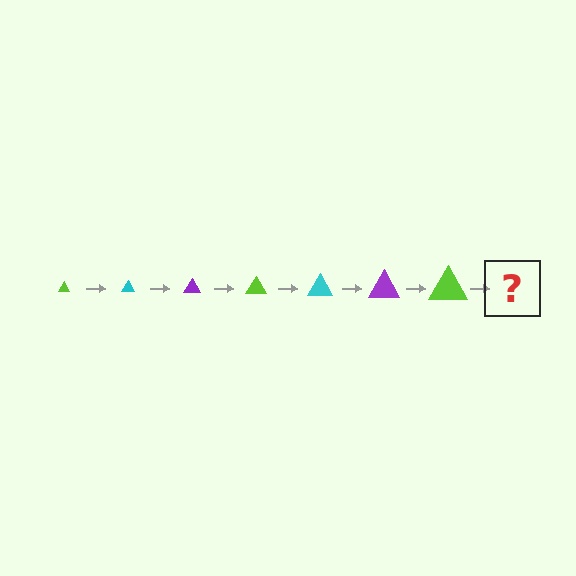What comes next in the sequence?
The next element should be a cyan triangle, larger than the previous one.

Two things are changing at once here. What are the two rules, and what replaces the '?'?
The two rules are that the triangle grows larger each step and the color cycles through lime, cyan, and purple. The '?' should be a cyan triangle, larger than the previous one.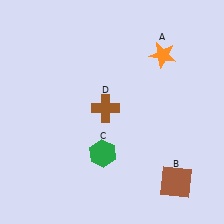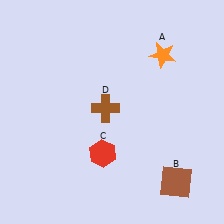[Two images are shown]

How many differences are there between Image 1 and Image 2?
There is 1 difference between the two images.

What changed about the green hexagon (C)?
In Image 1, C is green. In Image 2, it changed to red.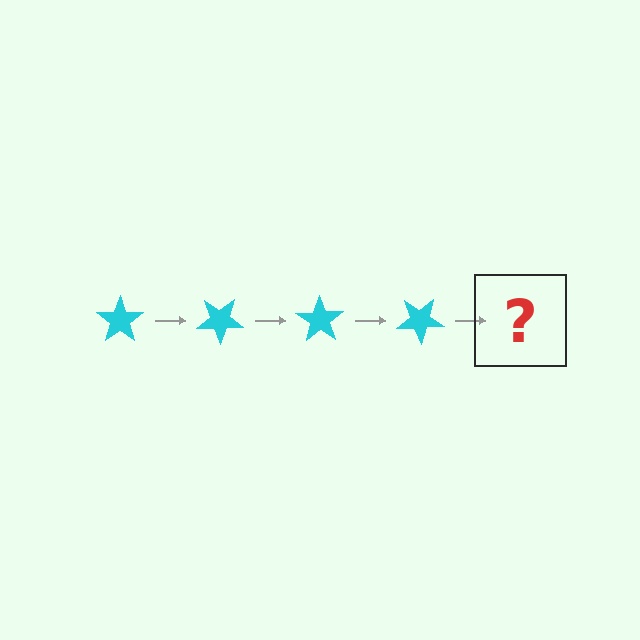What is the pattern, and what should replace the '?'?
The pattern is that the star rotates 35 degrees each step. The '?' should be a cyan star rotated 140 degrees.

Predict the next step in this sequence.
The next step is a cyan star rotated 140 degrees.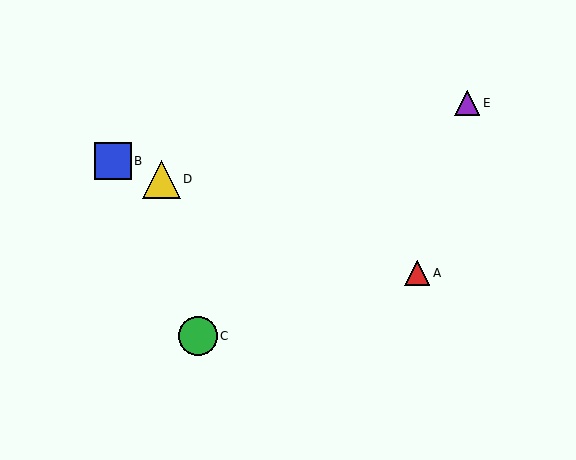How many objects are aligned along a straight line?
3 objects (A, B, D) are aligned along a straight line.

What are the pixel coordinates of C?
Object C is at (198, 336).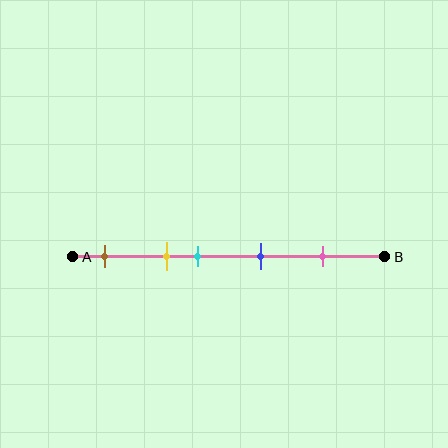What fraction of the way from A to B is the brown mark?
The brown mark is approximately 10% (0.1) of the way from A to B.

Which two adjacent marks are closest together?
The yellow and cyan marks are the closest adjacent pair.